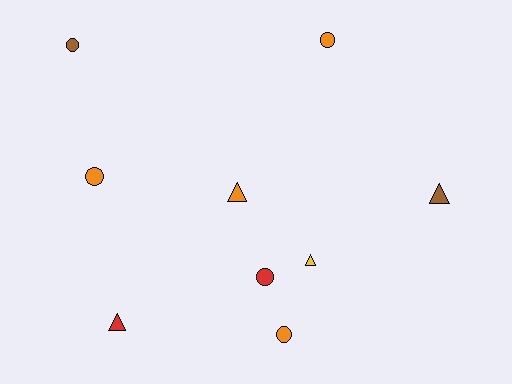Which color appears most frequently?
Orange, with 4 objects.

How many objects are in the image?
There are 9 objects.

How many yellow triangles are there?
There is 1 yellow triangle.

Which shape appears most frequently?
Circle, with 5 objects.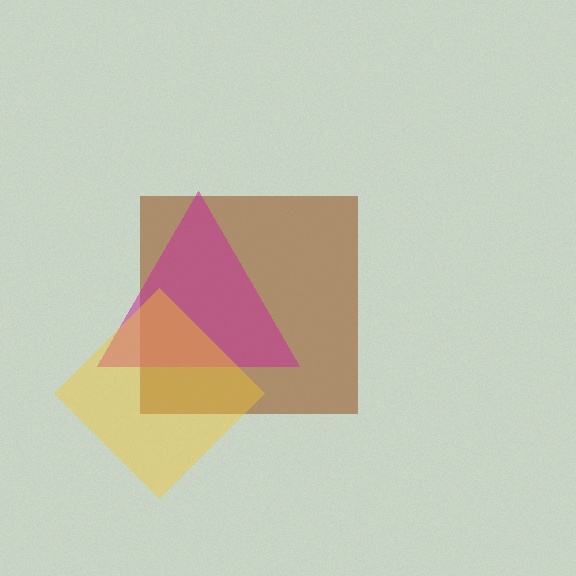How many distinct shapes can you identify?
There are 3 distinct shapes: a brown square, a magenta triangle, a yellow diamond.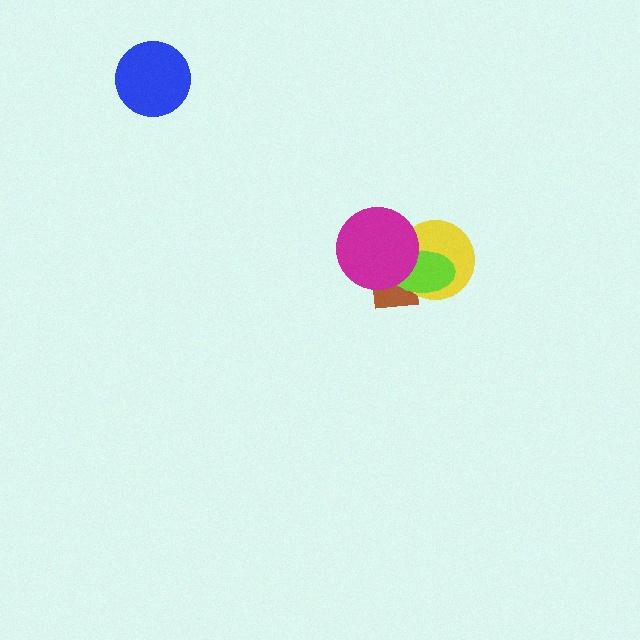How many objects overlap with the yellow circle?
3 objects overlap with the yellow circle.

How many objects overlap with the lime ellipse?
3 objects overlap with the lime ellipse.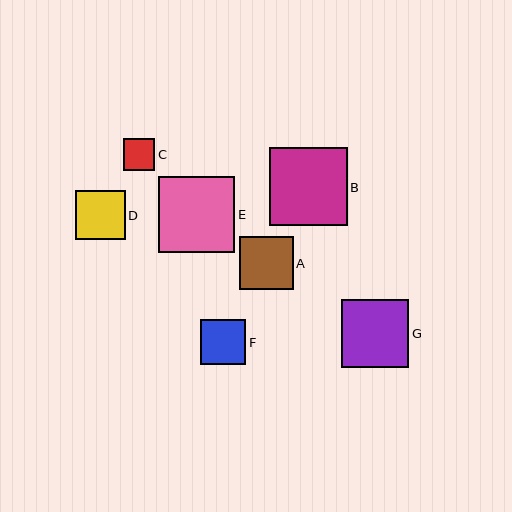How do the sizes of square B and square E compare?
Square B and square E are approximately the same size.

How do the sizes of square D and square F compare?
Square D and square F are approximately the same size.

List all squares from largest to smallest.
From largest to smallest: B, E, G, A, D, F, C.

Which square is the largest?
Square B is the largest with a size of approximately 78 pixels.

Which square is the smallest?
Square C is the smallest with a size of approximately 31 pixels.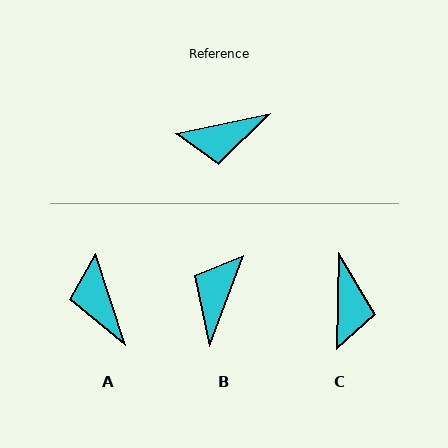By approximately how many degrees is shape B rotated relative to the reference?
Approximately 122 degrees clockwise.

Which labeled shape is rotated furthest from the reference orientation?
B, about 122 degrees away.